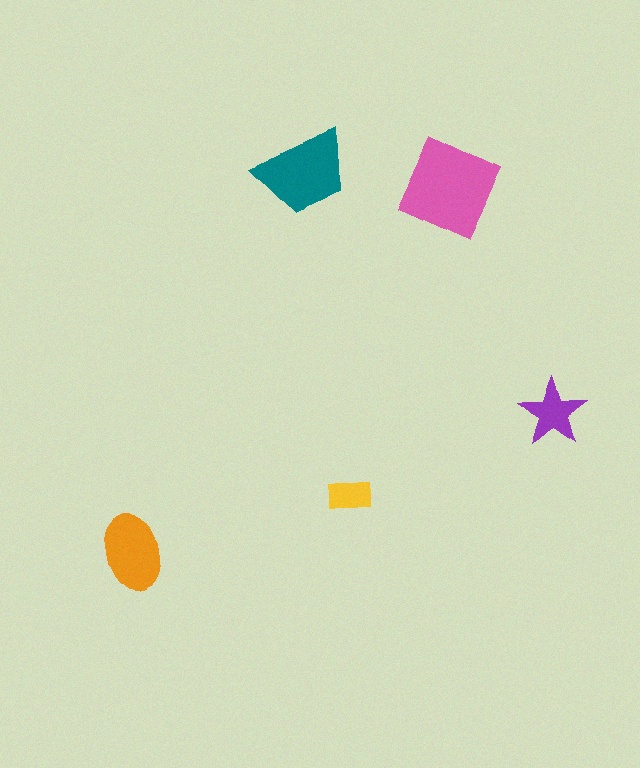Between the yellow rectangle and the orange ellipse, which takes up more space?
The orange ellipse.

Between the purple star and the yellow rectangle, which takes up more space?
The purple star.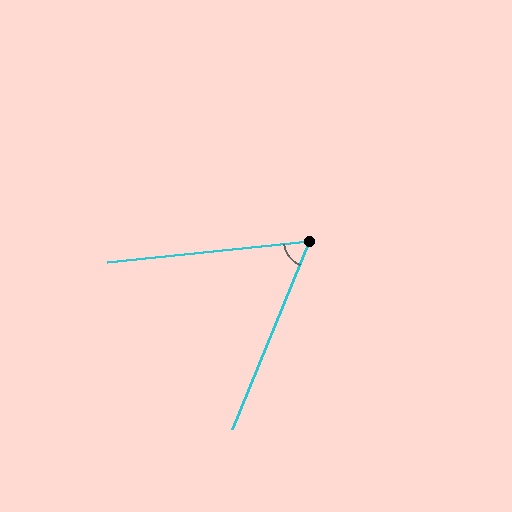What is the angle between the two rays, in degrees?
Approximately 62 degrees.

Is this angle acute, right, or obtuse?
It is acute.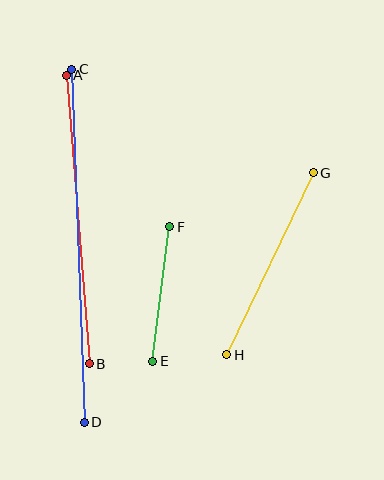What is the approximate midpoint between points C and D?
The midpoint is at approximately (78, 246) pixels.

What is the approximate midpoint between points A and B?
The midpoint is at approximately (78, 220) pixels.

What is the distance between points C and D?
The distance is approximately 353 pixels.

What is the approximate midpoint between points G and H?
The midpoint is at approximately (270, 264) pixels.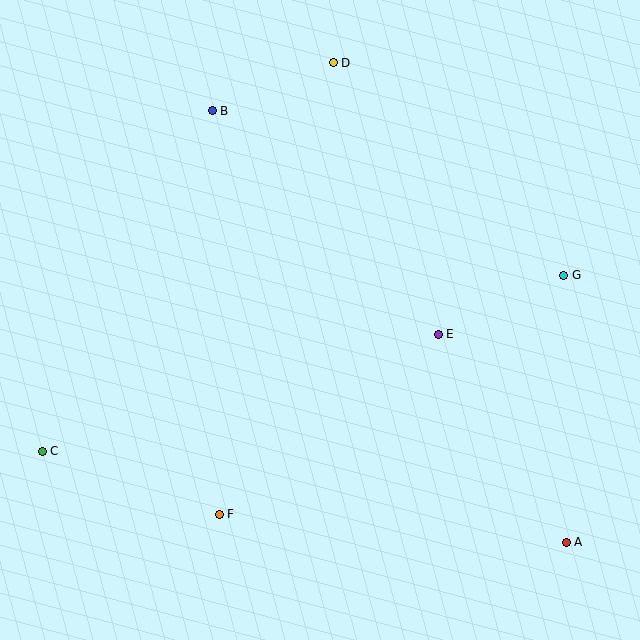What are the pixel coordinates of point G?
Point G is at (564, 275).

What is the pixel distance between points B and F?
The distance between B and F is 403 pixels.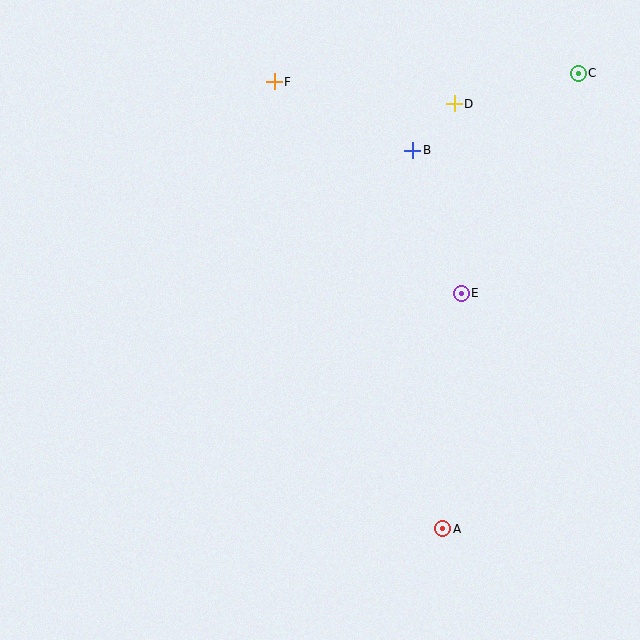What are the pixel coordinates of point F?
Point F is at (274, 82).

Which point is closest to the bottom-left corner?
Point A is closest to the bottom-left corner.